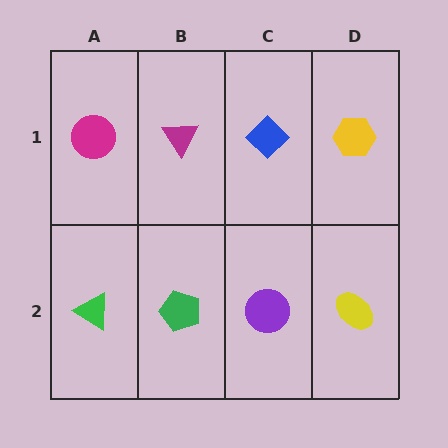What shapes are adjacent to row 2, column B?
A magenta triangle (row 1, column B), a green triangle (row 2, column A), a purple circle (row 2, column C).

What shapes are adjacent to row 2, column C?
A blue diamond (row 1, column C), a green pentagon (row 2, column B), a yellow ellipse (row 2, column D).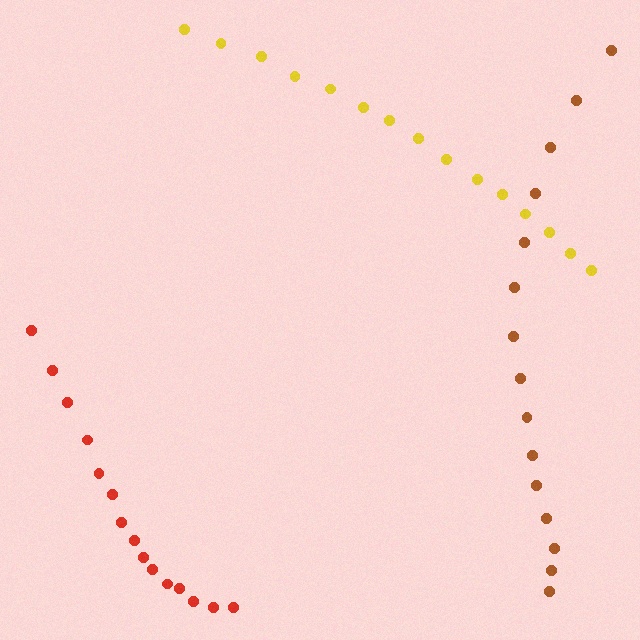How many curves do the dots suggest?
There are 3 distinct paths.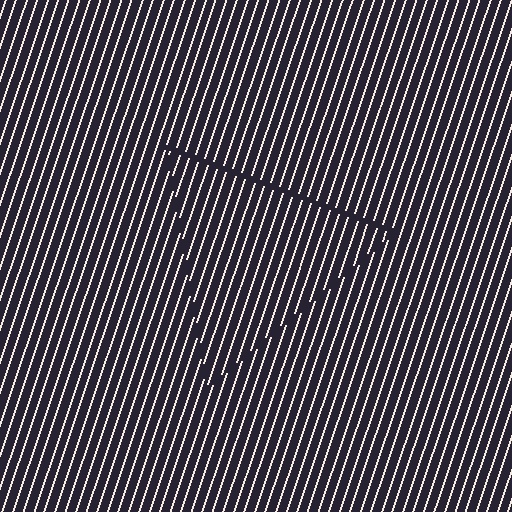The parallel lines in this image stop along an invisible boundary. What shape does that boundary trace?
An illusory triangle. The interior of the shape contains the same grating, shifted by half a period — the contour is defined by the phase discontinuity where line-ends from the inner and outer gratings abut.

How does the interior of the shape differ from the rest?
The interior of the shape contains the same grating, shifted by half a period — the contour is defined by the phase discontinuity where line-ends from the inner and outer gratings abut.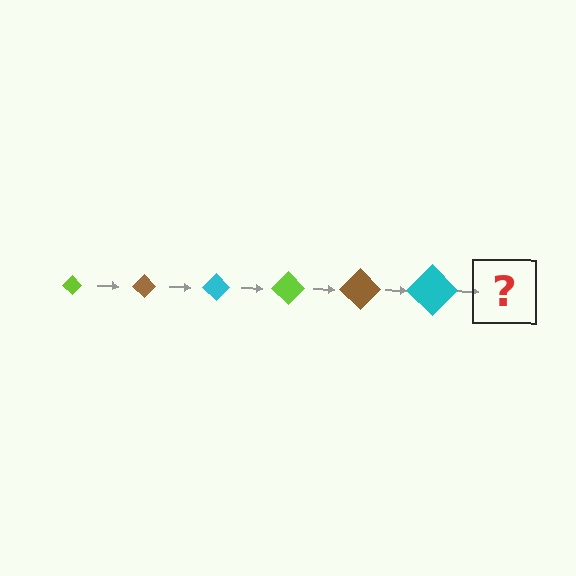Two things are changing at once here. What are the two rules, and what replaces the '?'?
The two rules are that the diamond grows larger each step and the color cycles through lime, brown, and cyan. The '?' should be a lime diamond, larger than the previous one.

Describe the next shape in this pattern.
It should be a lime diamond, larger than the previous one.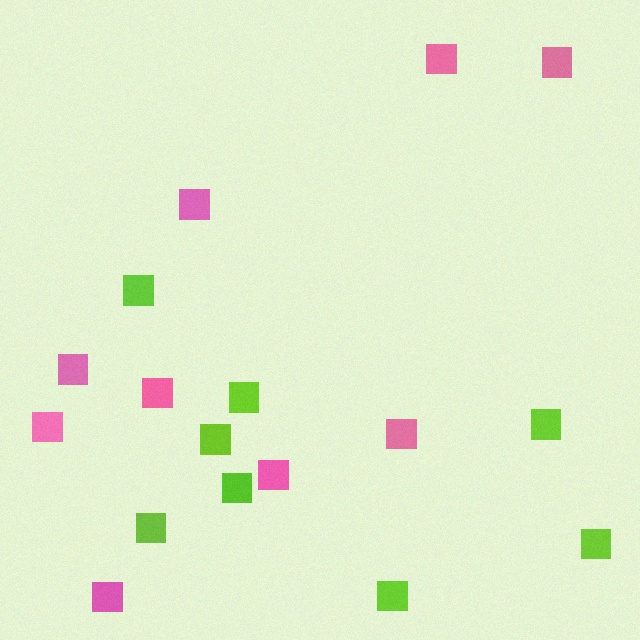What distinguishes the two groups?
There are 2 groups: one group of pink squares (9) and one group of lime squares (8).